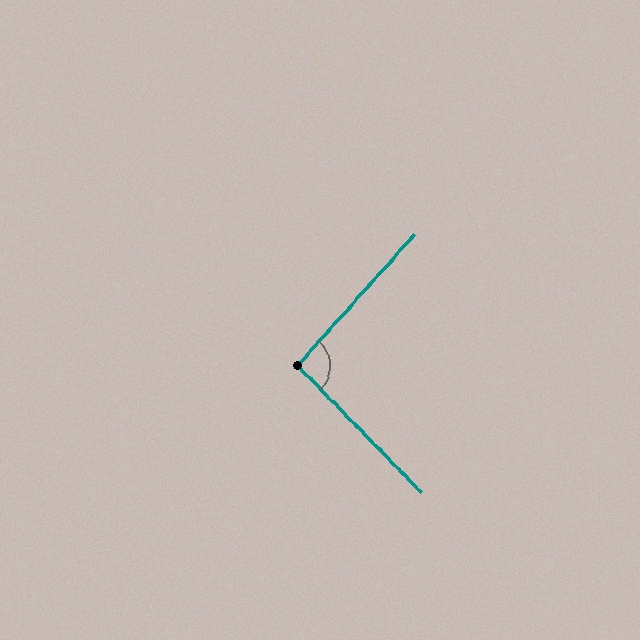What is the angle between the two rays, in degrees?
Approximately 94 degrees.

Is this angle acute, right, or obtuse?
It is approximately a right angle.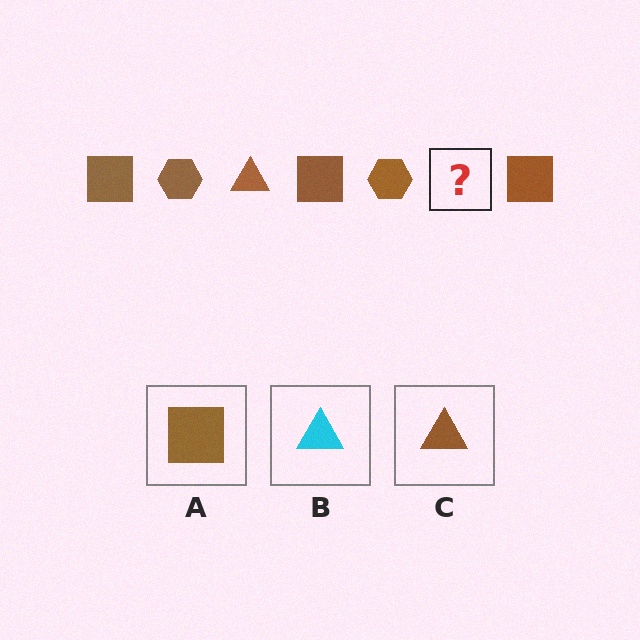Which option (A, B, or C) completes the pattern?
C.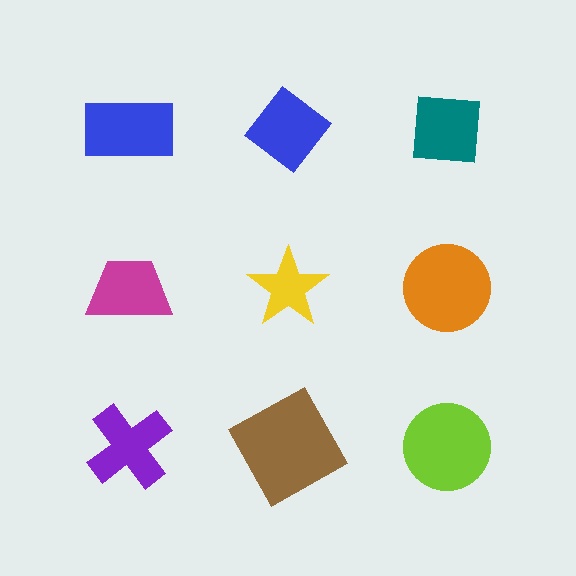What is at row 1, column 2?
A blue diamond.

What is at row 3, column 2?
A brown square.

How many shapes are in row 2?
3 shapes.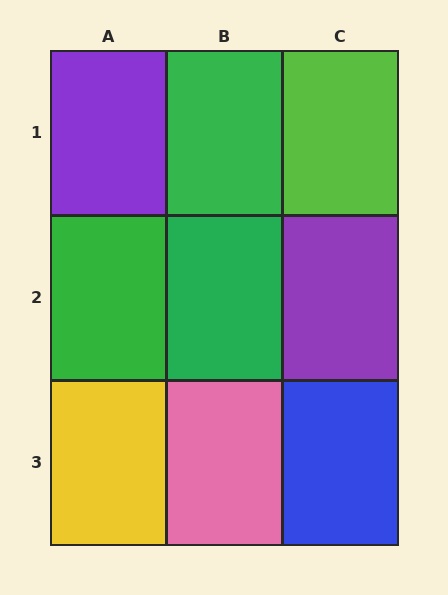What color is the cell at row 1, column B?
Green.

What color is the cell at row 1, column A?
Purple.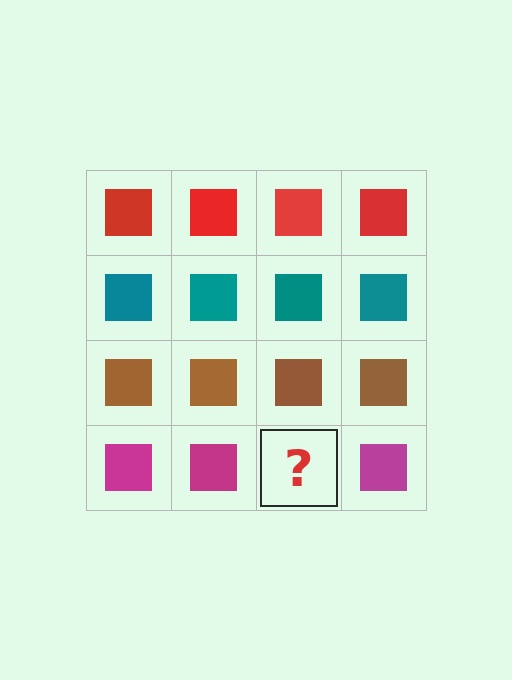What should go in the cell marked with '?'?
The missing cell should contain a magenta square.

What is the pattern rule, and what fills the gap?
The rule is that each row has a consistent color. The gap should be filled with a magenta square.